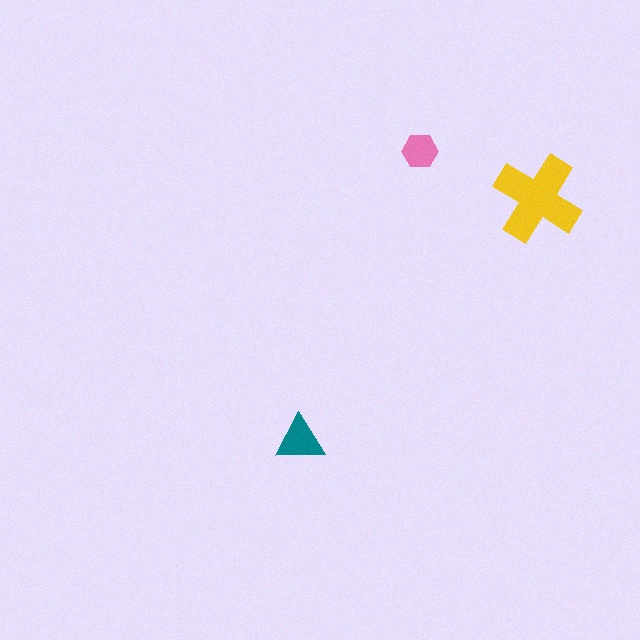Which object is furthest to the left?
The teal triangle is leftmost.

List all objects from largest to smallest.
The yellow cross, the teal triangle, the pink hexagon.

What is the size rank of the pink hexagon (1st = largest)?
3rd.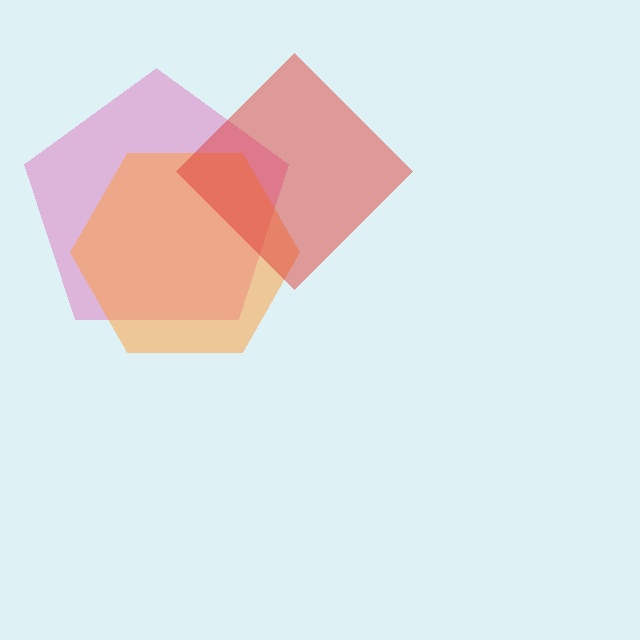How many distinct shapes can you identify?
There are 3 distinct shapes: a pink pentagon, an orange hexagon, a red diamond.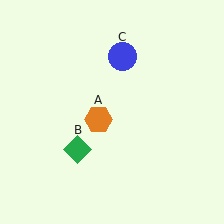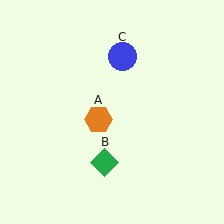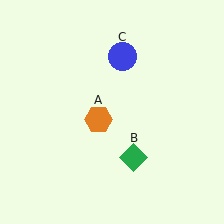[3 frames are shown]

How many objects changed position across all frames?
1 object changed position: green diamond (object B).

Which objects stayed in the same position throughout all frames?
Orange hexagon (object A) and blue circle (object C) remained stationary.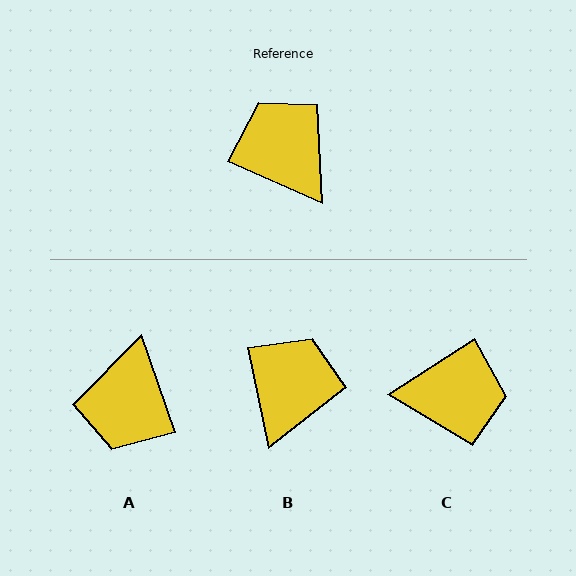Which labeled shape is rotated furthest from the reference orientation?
A, about 133 degrees away.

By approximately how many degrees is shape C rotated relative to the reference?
Approximately 123 degrees clockwise.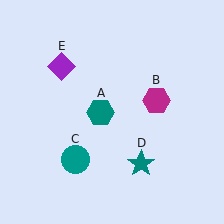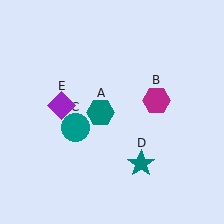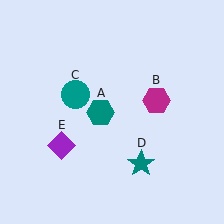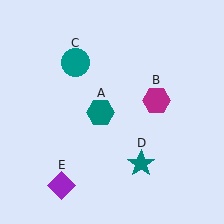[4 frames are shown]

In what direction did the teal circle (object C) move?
The teal circle (object C) moved up.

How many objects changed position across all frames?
2 objects changed position: teal circle (object C), purple diamond (object E).